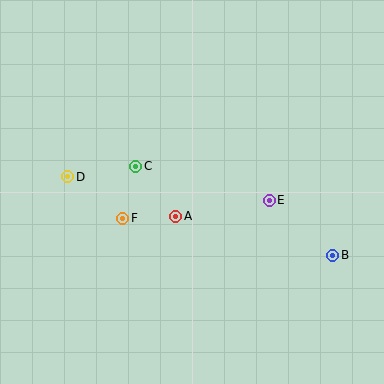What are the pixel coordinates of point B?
Point B is at (333, 255).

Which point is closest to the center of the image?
Point A at (176, 216) is closest to the center.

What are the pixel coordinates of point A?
Point A is at (176, 216).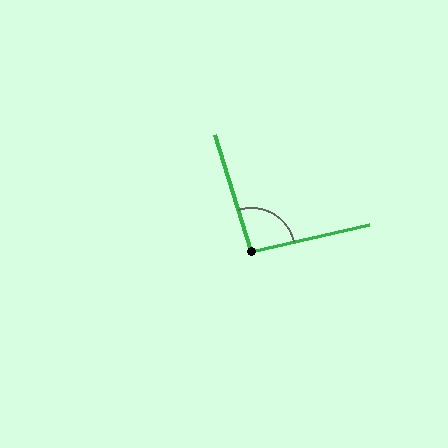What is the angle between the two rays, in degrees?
Approximately 95 degrees.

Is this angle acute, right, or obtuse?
It is approximately a right angle.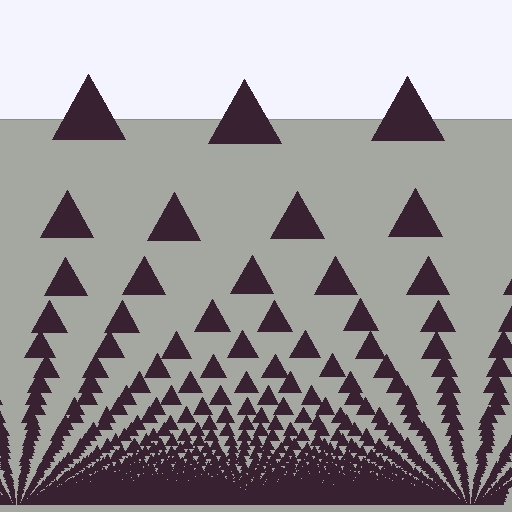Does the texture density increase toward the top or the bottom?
Density increases toward the bottom.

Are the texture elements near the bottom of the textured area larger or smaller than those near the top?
Smaller. The gradient is inverted — elements near the bottom are smaller and denser.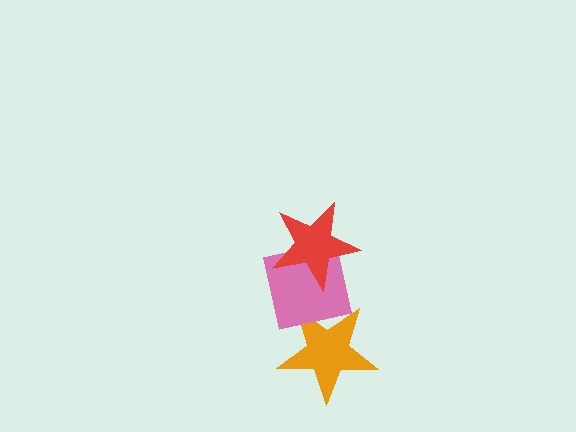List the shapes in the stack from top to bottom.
From top to bottom: the red star, the pink square, the orange star.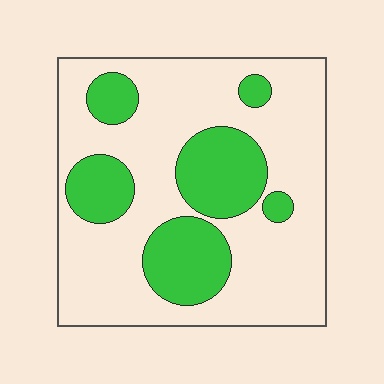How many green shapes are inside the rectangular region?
6.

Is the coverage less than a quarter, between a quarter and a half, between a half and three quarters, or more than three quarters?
Between a quarter and a half.